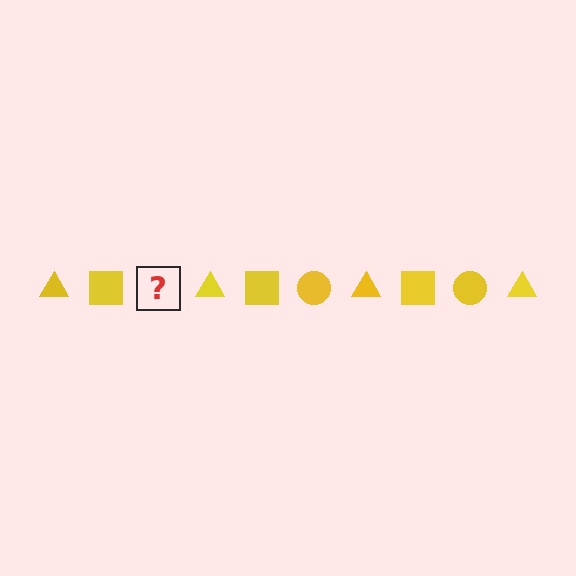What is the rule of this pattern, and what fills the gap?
The rule is that the pattern cycles through triangle, square, circle shapes in yellow. The gap should be filled with a yellow circle.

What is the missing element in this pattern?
The missing element is a yellow circle.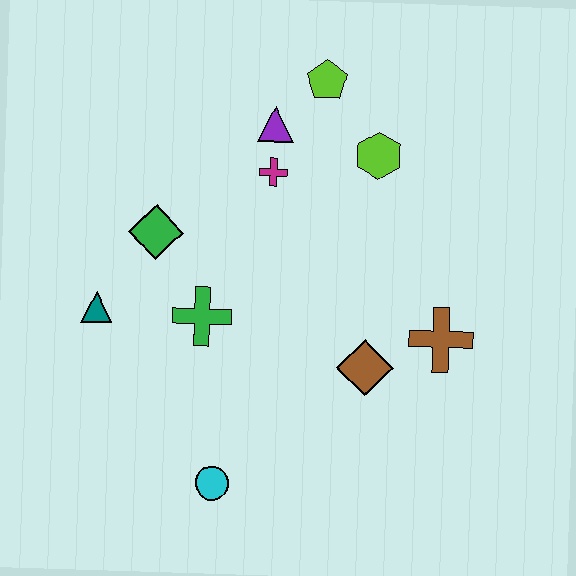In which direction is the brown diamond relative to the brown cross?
The brown diamond is to the left of the brown cross.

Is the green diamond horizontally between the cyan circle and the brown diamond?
No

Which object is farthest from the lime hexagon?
The cyan circle is farthest from the lime hexagon.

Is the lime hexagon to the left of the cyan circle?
No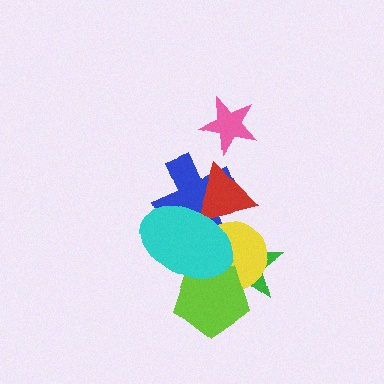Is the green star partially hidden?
Yes, it is partially covered by another shape.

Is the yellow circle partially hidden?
Yes, it is partially covered by another shape.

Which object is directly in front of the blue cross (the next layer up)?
The red triangle is directly in front of the blue cross.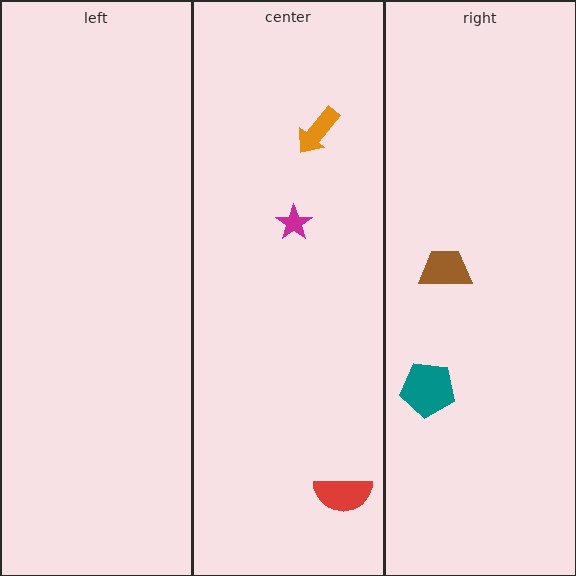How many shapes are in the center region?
3.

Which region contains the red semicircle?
The center region.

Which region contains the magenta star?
The center region.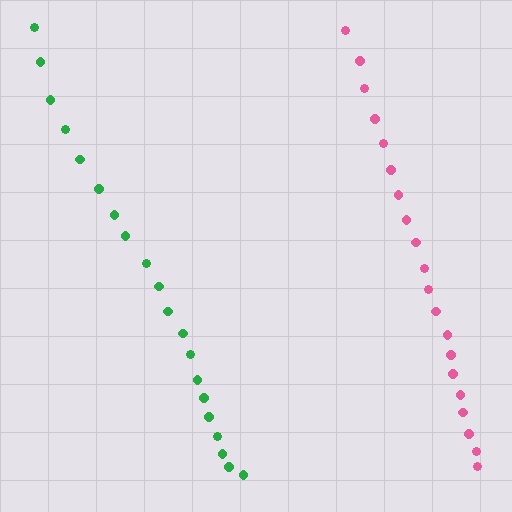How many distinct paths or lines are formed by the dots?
There are 2 distinct paths.